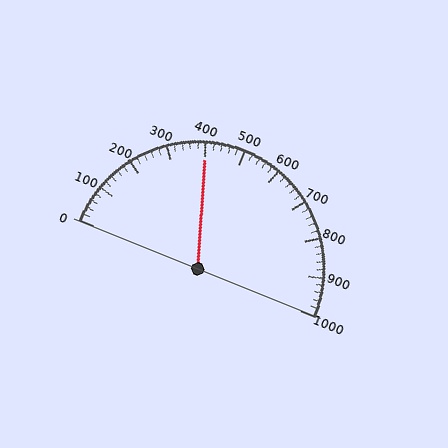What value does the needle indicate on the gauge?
The needle indicates approximately 400.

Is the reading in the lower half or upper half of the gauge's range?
The reading is in the lower half of the range (0 to 1000).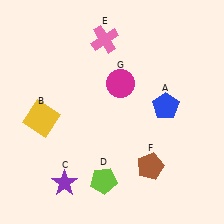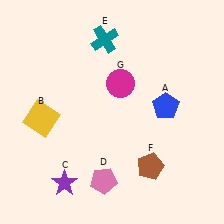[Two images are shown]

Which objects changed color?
D changed from lime to pink. E changed from pink to teal.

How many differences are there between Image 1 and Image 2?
There are 2 differences between the two images.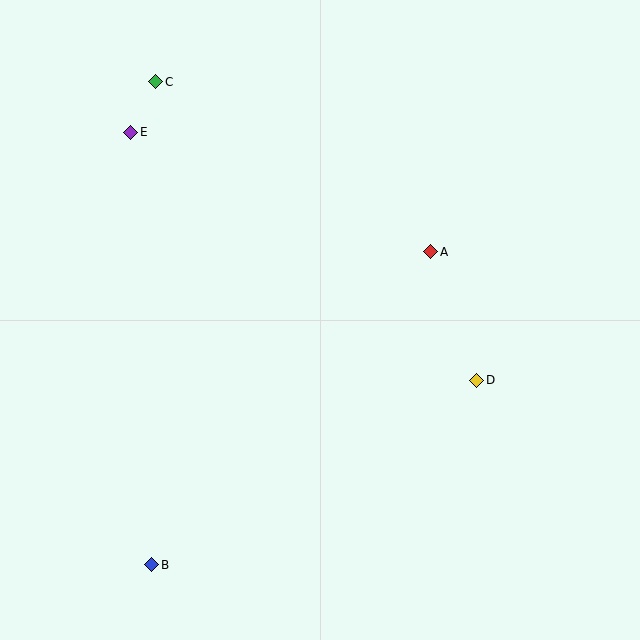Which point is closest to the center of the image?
Point A at (431, 252) is closest to the center.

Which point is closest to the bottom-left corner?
Point B is closest to the bottom-left corner.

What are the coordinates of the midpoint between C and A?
The midpoint between C and A is at (293, 167).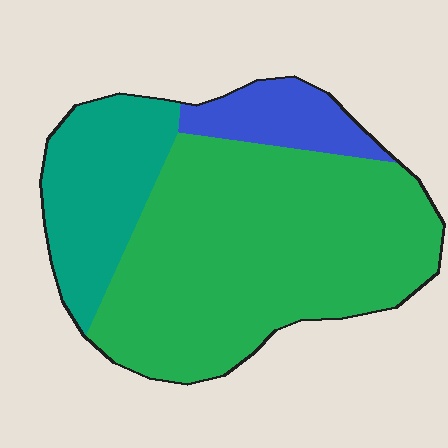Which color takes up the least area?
Blue, at roughly 10%.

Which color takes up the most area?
Green, at roughly 65%.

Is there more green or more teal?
Green.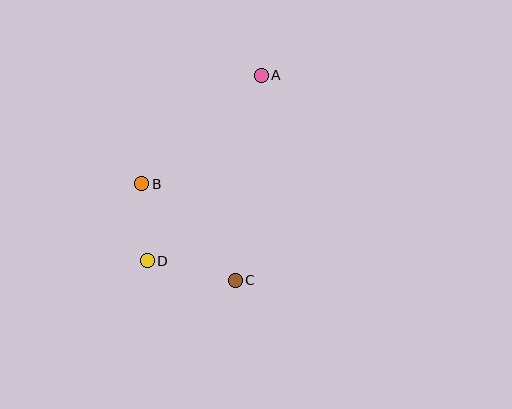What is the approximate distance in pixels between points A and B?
The distance between A and B is approximately 162 pixels.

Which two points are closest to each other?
Points B and D are closest to each other.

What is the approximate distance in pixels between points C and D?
The distance between C and D is approximately 90 pixels.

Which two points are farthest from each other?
Points A and D are farthest from each other.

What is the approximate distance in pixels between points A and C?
The distance between A and C is approximately 207 pixels.